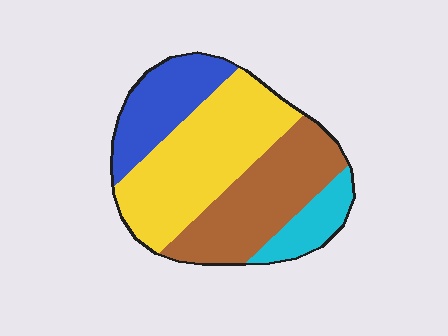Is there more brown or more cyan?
Brown.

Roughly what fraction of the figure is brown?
Brown covers around 30% of the figure.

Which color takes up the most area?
Yellow, at roughly 40%.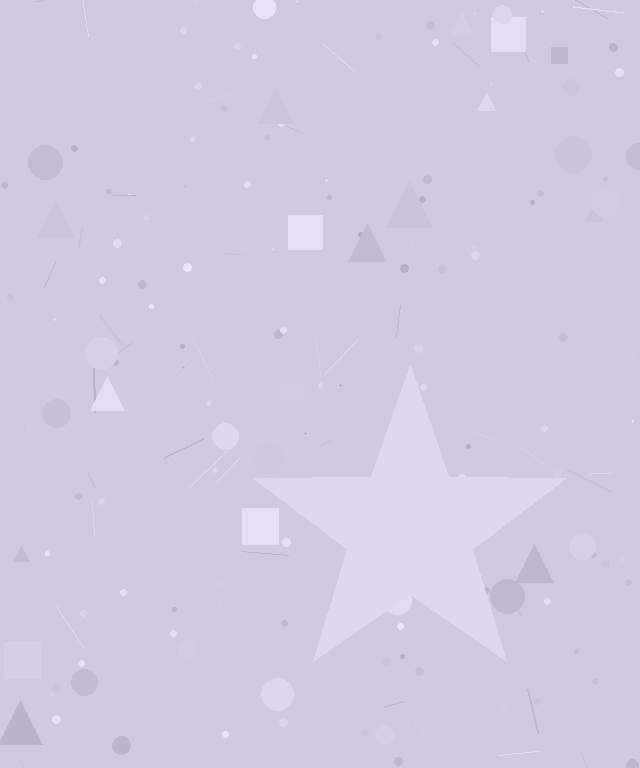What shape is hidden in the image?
A star is hidden in the image.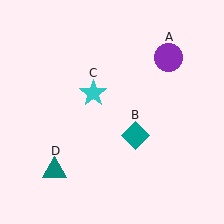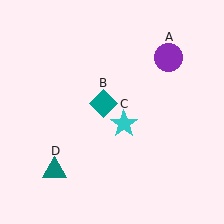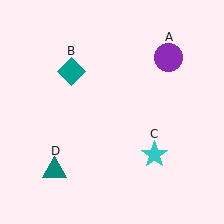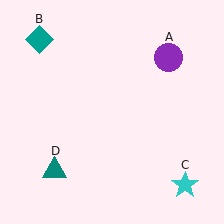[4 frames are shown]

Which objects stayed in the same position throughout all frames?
Purple circle (object A) and teal triangle (object D) remained stationary.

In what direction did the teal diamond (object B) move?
The teal diamond (object B) moved up and to the left.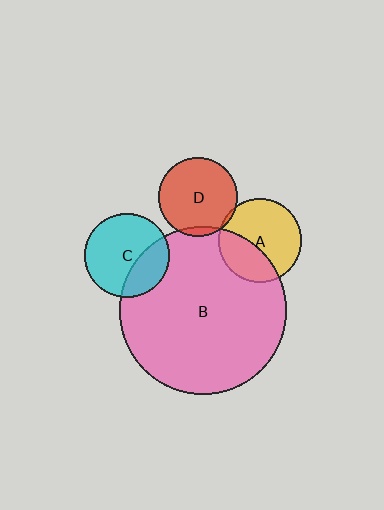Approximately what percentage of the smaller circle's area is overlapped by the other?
Approximately 5%.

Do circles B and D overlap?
Yes.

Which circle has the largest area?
Circle B (pink).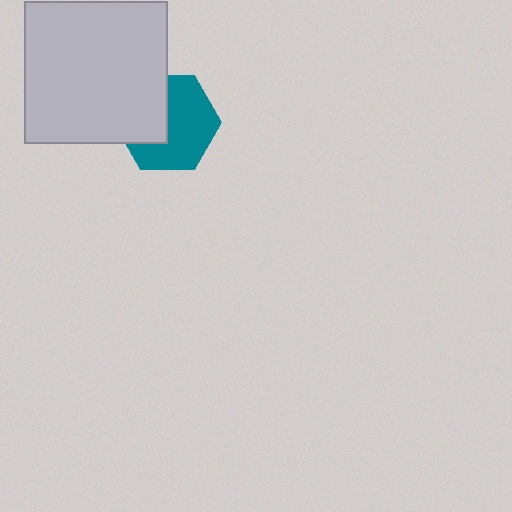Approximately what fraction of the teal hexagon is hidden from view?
Roughly 38% of the teal hexagon is hidden behind the light gray square.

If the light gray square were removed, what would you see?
You would see the complete teal hexagon.